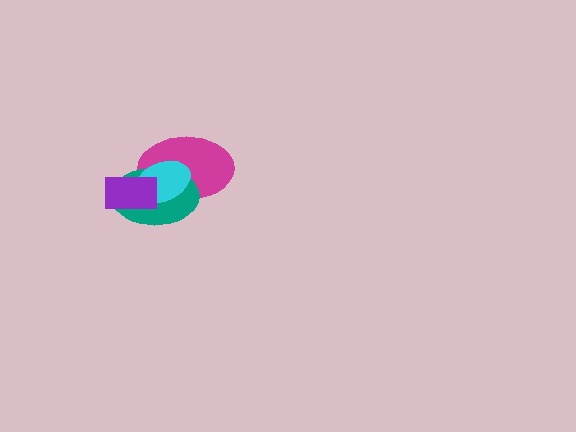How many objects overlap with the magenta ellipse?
3 objects overlap with the magenta ellipse.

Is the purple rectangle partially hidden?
No, no other shape covers it.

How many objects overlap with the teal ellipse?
3 objects overlap with the teal ellipse.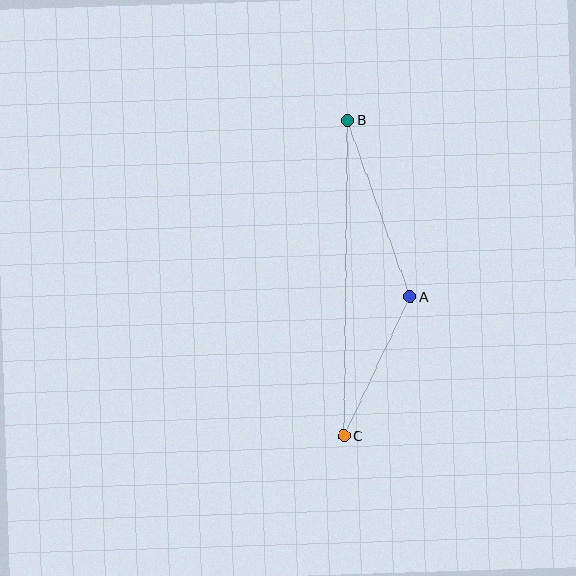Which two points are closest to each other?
Points A and C are closest to each other.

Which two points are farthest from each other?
Points B and C are farthest from each other.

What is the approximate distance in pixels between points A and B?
The distance between A and B is approximately 188 pixels.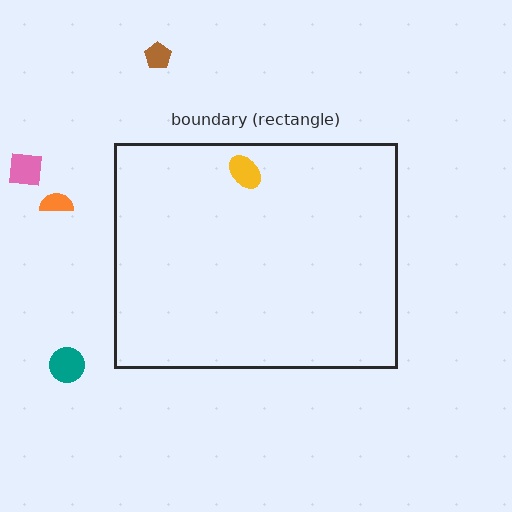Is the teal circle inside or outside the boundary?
Outside.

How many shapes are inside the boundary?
1 inside, 4 outside.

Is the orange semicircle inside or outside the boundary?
Outside.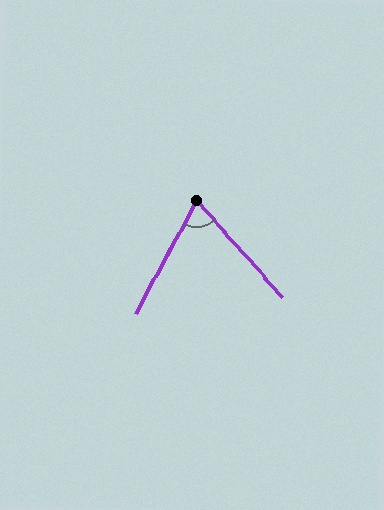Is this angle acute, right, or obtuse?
It is acute.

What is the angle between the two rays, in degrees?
Approximately 70 degrees.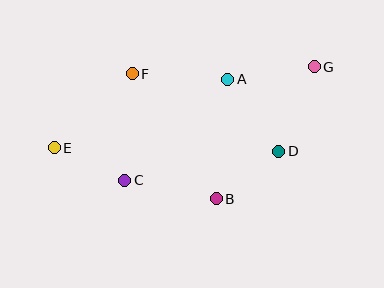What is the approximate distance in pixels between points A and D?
The distance between A and D is approximately 88 pixels.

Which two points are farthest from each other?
Points E and G are farthest from each other.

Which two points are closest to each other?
Points C and E are closest to each other.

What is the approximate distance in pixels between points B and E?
The distance between B and E is approximately 170 pixels.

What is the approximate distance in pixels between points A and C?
The distance between A and C is approximately 144 pixels.